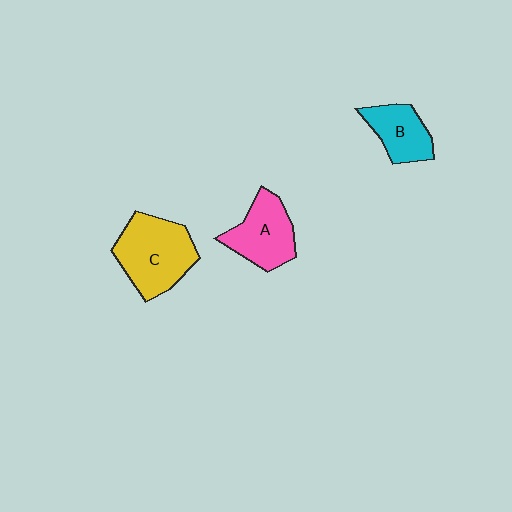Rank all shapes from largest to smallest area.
From largest to smallest: C (yellow), A (pink), B (cyan).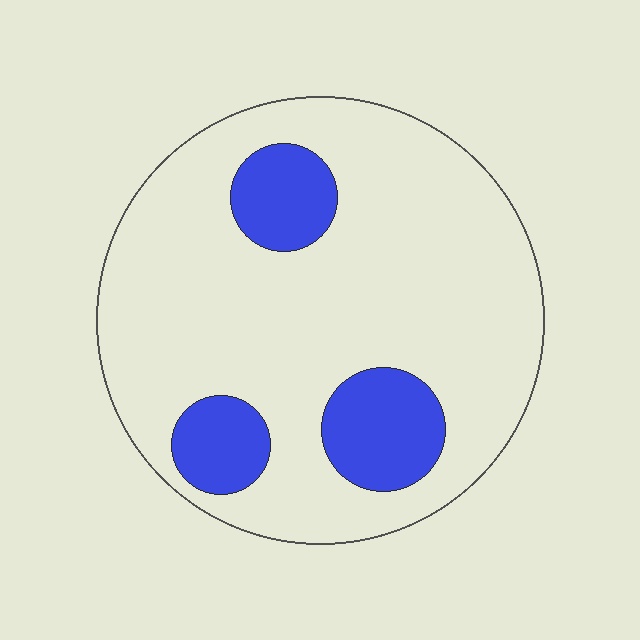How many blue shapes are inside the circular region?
3.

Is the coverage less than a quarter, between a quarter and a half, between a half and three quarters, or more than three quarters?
Less than a quarter.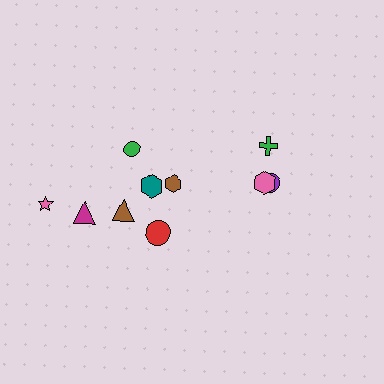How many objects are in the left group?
There are 6 objects.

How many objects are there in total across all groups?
There are 10 objects.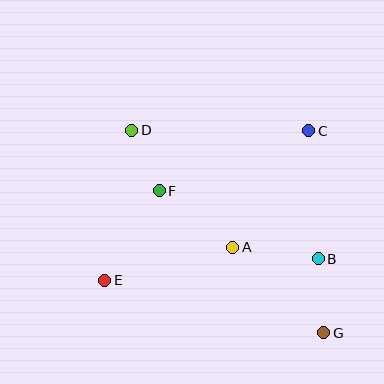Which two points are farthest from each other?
Points D and G are farthest from each other.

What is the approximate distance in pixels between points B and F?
The distance between B and F is approximately 173 pixels.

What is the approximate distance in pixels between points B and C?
The distance between B and C is approximately 128 pixels.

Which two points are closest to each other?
Points D and F are closest to each other.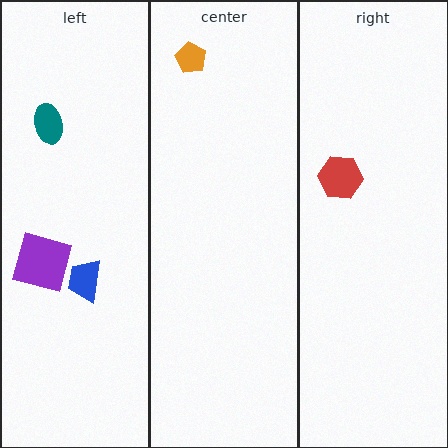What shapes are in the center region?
The orange pentagon.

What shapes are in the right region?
The red hexagon.